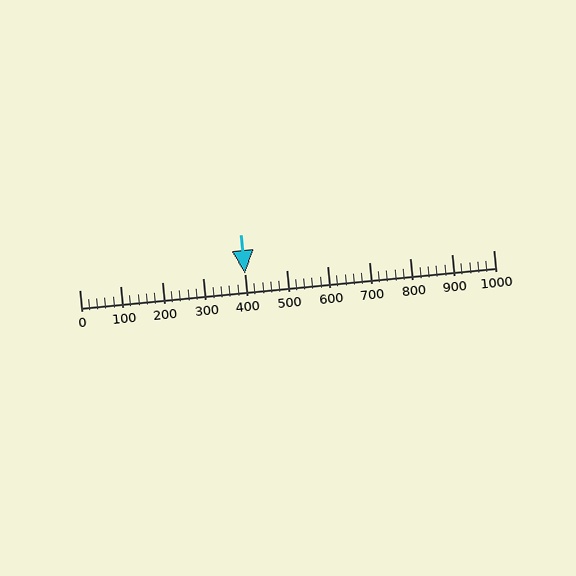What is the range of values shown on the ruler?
The ruler shows values from 0 to 1000.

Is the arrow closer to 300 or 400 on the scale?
The arrow is closer to 400.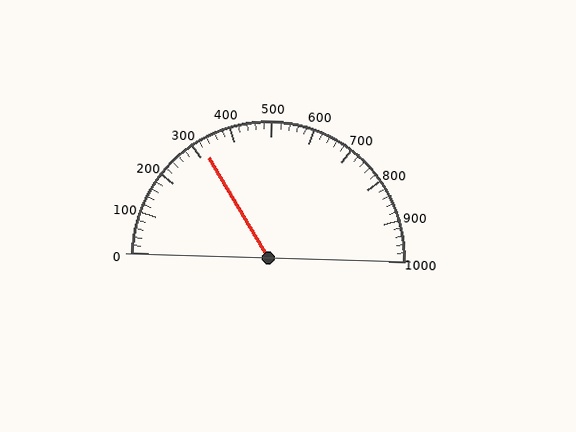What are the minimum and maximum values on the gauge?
The gauge ranges from 0 to 1000.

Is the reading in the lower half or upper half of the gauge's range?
The reading is in the lower half of the range (0 to 1000).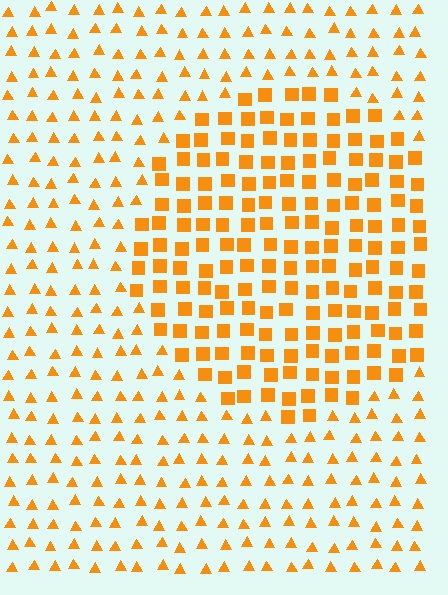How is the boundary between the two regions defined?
The boundary is defined by a change in element shape: squares inside vs. triangles outside. All elements share the same color and spacing.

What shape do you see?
I see a circle.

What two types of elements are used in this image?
The image uses squares inside the circle region and triangles outside it.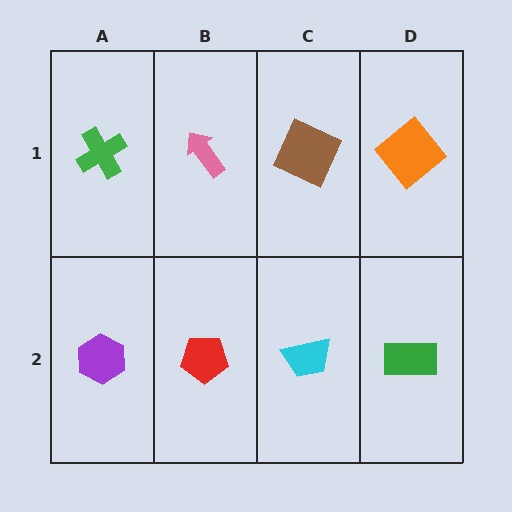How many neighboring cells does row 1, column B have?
3.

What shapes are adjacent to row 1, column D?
A green rectangle (row 2, column D), a brown square (row 1, column C).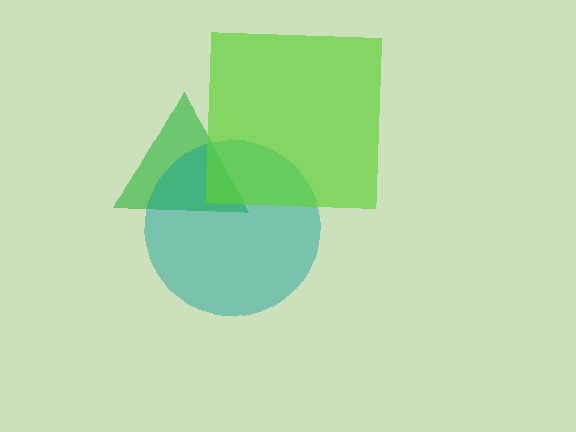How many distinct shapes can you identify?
There are 3 distinct shapes: a green triangle, a teal circle, a lime square.